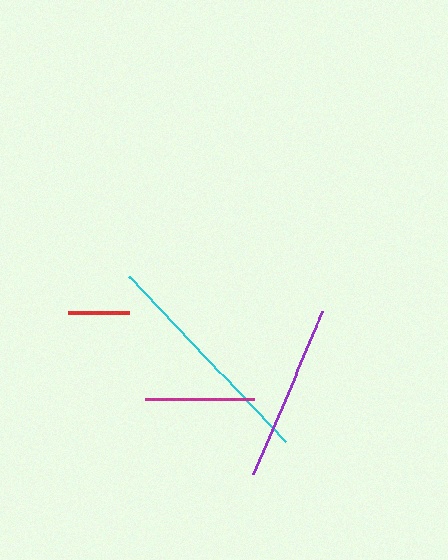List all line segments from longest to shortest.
From longest to shortest: cyan, purple, magenta, red.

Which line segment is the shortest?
The red line is the shortest at approximately 61 pixels.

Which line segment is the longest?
The cyan line is the longest at approximately 228 pixels.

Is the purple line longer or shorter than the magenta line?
The purple line is longer than the magenta line.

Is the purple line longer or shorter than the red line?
The purple line is longer than the red line.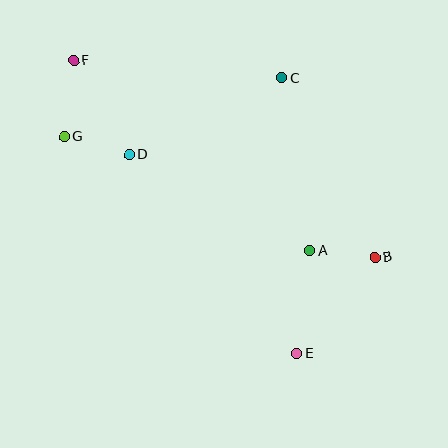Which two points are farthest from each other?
Points E and F are farthest from each other.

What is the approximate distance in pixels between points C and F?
The distance between C and F is approximately 209 pixels.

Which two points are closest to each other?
Points A and B are closest to each other.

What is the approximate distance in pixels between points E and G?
The distance between E and G is approximately 318 pixels.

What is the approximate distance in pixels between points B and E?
The distance between B and E is approximately 124 pixels.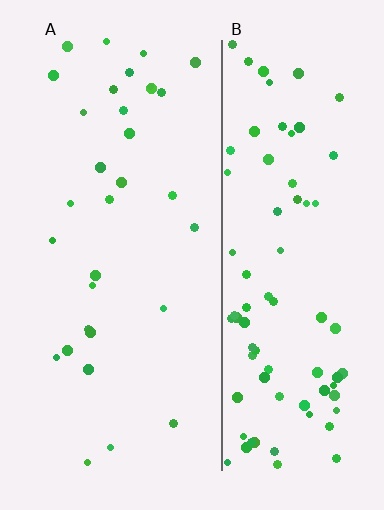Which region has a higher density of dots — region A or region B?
B (the right).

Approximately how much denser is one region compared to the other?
Approximately 2.6× — region B over region A.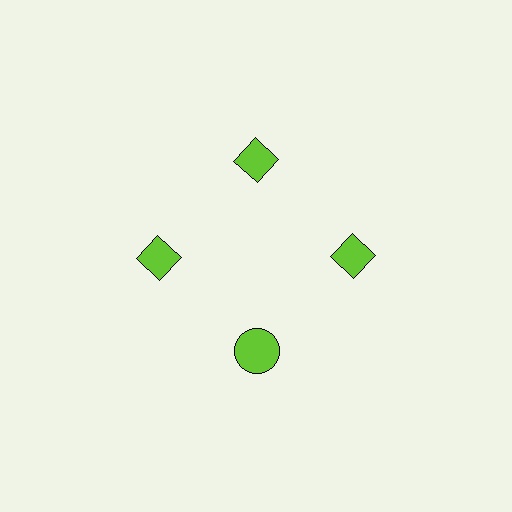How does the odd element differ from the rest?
It has a different shape: circle instead of diamond.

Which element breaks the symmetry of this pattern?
The lime circle at roughly the 6 o'clock position breaks the symmetry. All other shapes are lime diamonds.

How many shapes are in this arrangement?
There are 4 shapes arranged in a ring pattern.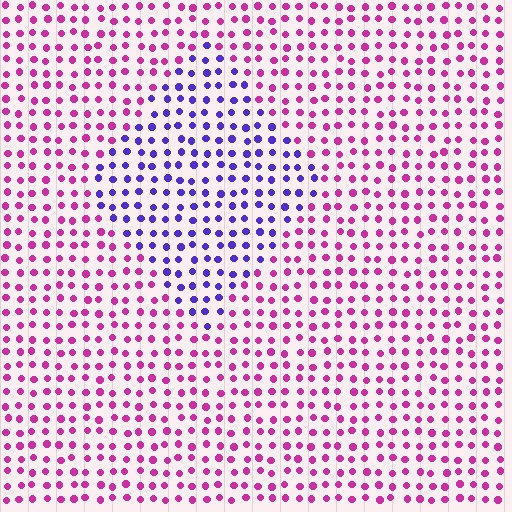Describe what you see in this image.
The image is filled with small magenta elements in a uniform arrangement. A diamond-shaped region is visible where the elements are tinted to a slightly different hue, forming a subtle color boundary.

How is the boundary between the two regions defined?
The boundary is defined purely by a slight shift in hue (about 63 degrees). Spacing, size, and orientation are identical on both sides.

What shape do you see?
I see a diamond.